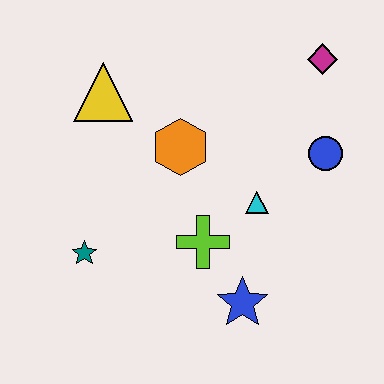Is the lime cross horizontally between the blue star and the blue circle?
No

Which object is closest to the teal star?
The lime cross is closest to the teal star.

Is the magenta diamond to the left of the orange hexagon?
No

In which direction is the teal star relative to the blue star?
The teal star is to the left of the blue star.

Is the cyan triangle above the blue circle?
No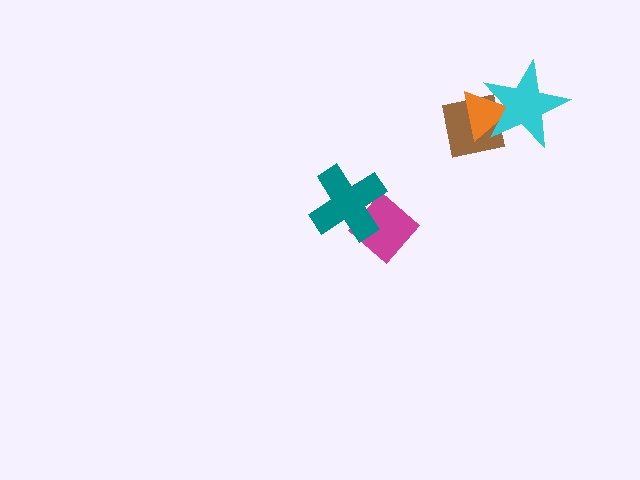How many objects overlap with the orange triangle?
2 objects overlap with the orange triangle.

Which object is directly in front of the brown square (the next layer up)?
The orange triangle is directly in front of the brown square.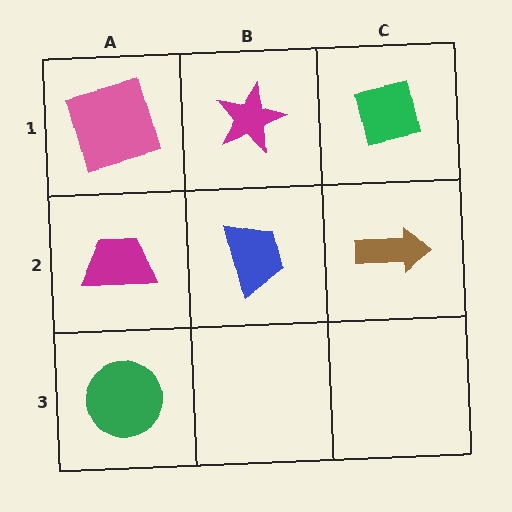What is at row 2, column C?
A brown arrow.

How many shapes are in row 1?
3 shapes.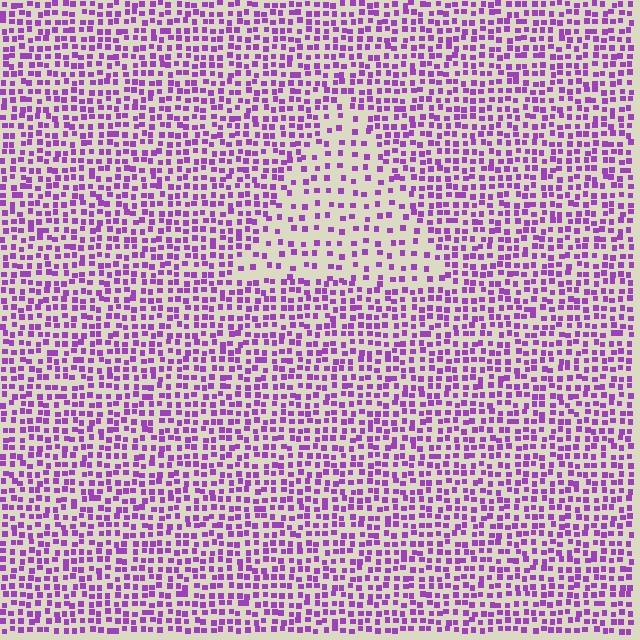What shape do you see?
I see a triangle.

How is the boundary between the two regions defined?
The boundary is defined by a change in element density (approximately 2.0x ratio). All elements are the same color, size, and shape.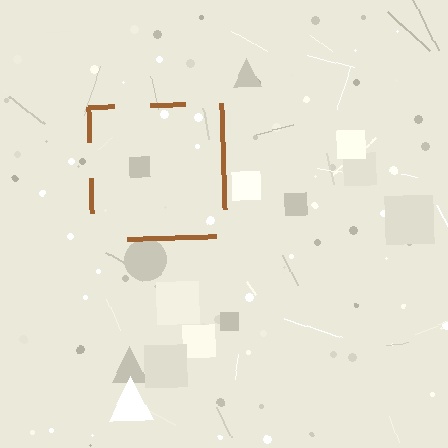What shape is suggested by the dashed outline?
The dashed outline suggests a square.